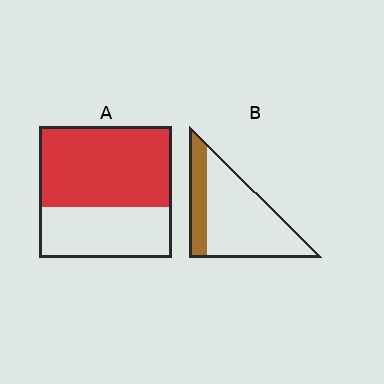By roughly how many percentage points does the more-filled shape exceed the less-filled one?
By roughly 35 percentage points (A over B).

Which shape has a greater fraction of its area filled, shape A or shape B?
Shape A.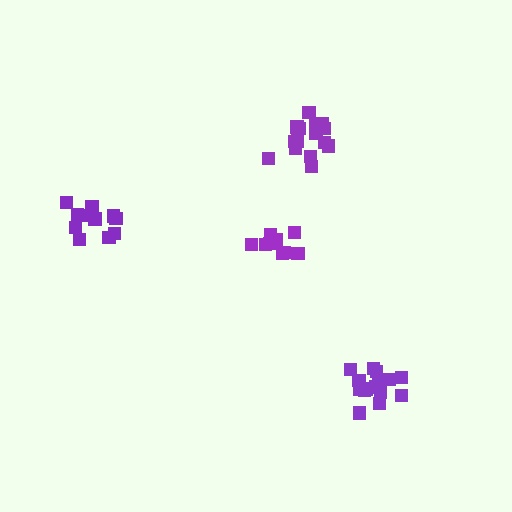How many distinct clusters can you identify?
There are 4 distinct clusters.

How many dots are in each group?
Group 1: 12 dots, Group 2: 16 dots, Group 3: 10 dots, Group 4: 15 dots (53 total).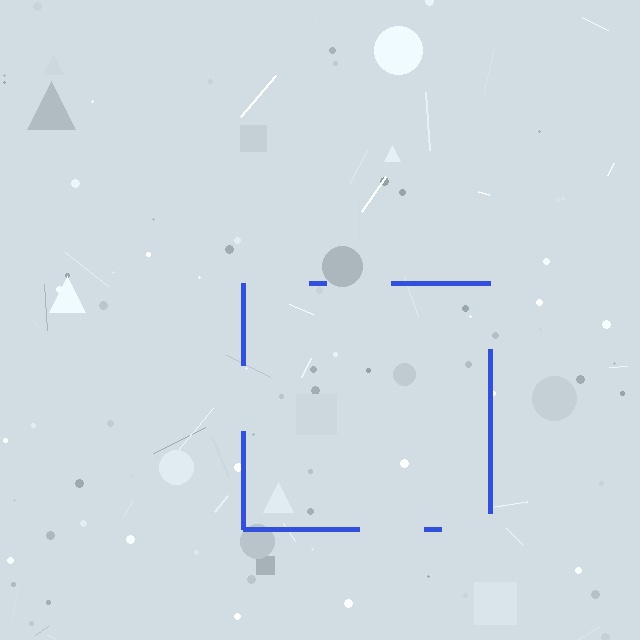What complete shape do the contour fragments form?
The contour fragments form a square.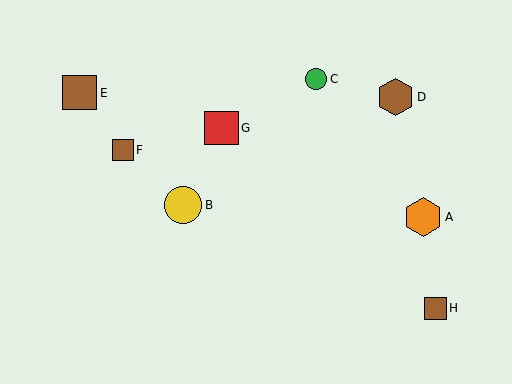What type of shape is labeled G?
Shape G is a red square.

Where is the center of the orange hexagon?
The center of the orange hexagon is at (423, 217).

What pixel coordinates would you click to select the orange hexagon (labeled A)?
Click at (423, 217) to select the orange hexagon A.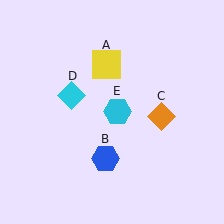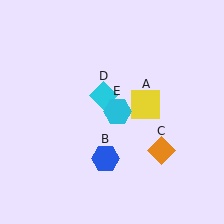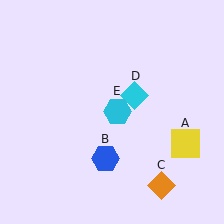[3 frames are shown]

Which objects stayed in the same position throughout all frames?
Blue hexagon (object B) and cyan hexagon (object E) remained stationary.